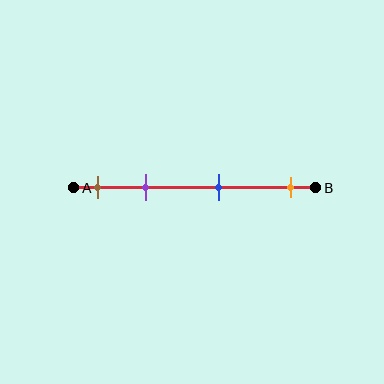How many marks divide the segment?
There are 4 marks dividing the segment.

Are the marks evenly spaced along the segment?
No, the marks are not evenly spaced.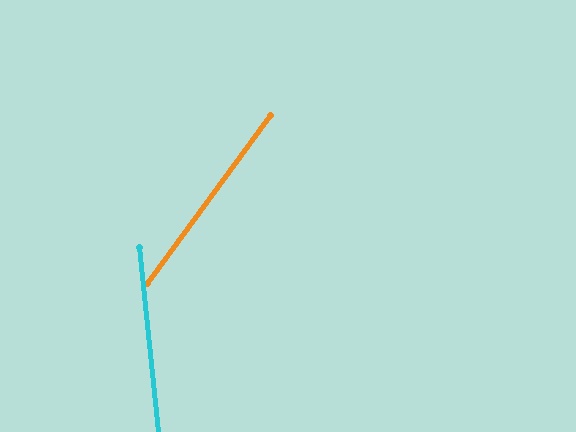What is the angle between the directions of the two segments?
Approximately 42 degrees.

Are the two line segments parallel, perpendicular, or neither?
Neither parallel nor perpendicular — they differ by about 42°.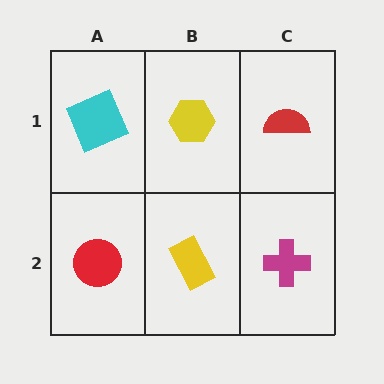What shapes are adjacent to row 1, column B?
A yellow rectangle (row 2, column B), a cyan square (row 1, column A), a red semicircle (row 1, column C).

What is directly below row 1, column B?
A yellow rectangle.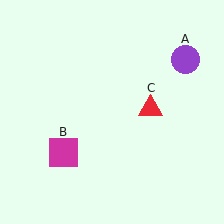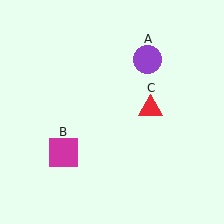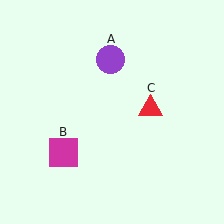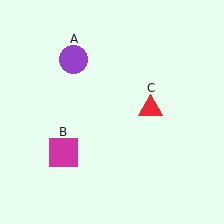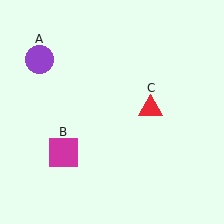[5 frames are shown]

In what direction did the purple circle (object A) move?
The purple circle (object A) moved left.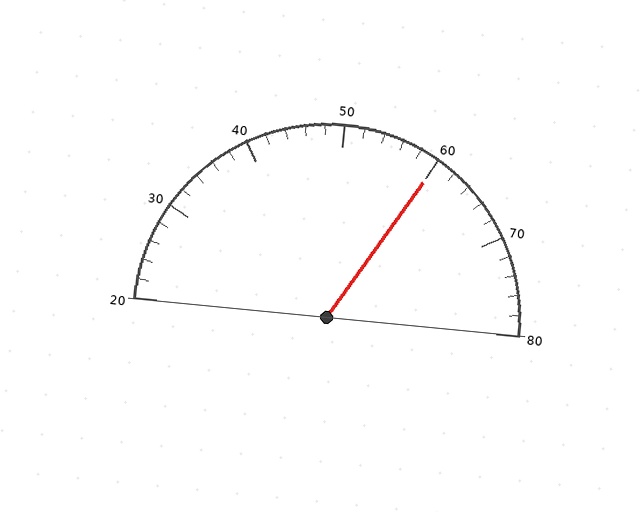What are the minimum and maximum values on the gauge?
The gauge ranges from 20 to 80.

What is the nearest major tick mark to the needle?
The nearest major tick mark is 60.